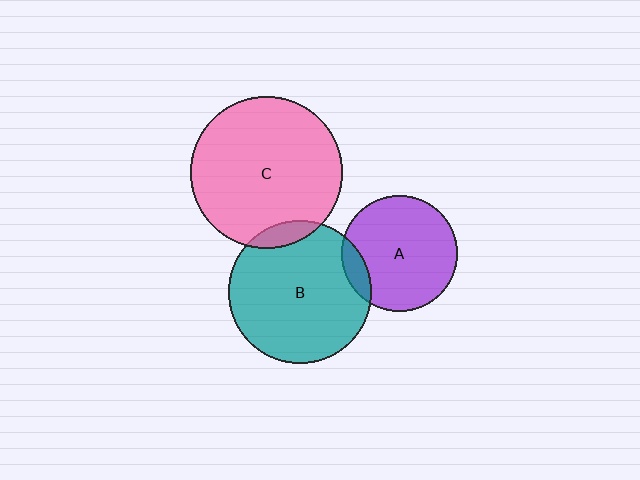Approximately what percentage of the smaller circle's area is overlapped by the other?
Approximately 10%.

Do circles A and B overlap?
Yes.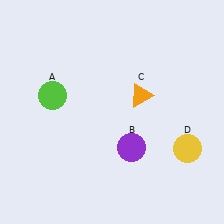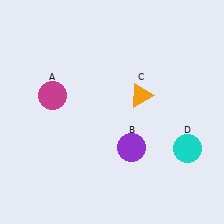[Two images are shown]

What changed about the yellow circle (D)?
In Image 1, D is yellow. In Image 2, it changed to cyan.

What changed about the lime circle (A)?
In Image 1, A is lime. In Image 2, it changed to magenta.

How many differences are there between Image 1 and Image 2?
There are 2 differences between the two images.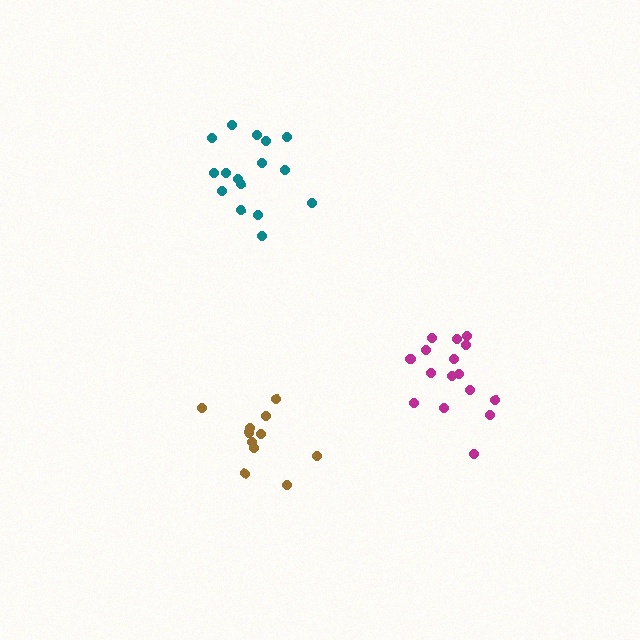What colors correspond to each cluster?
The clusters are colored: teal, magenta, brown.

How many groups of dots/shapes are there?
There are 3 groups.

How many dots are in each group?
Group 1: 16 dots, Group 2: 16 dots, Group 3: 11 dots (43 total).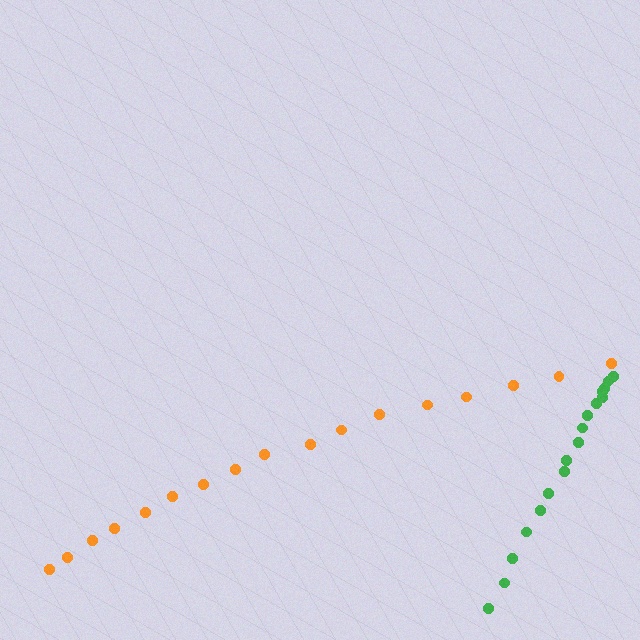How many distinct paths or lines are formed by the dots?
There are 2 distinct paths.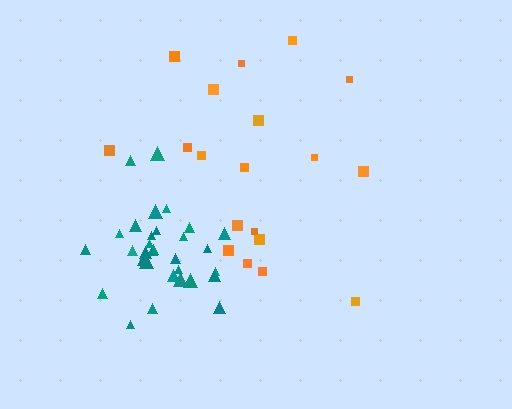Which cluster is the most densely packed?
Teal.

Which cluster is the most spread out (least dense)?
Orange.